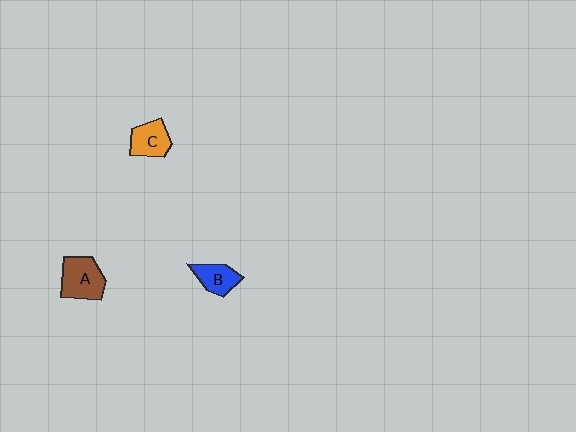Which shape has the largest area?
Shape A (brown).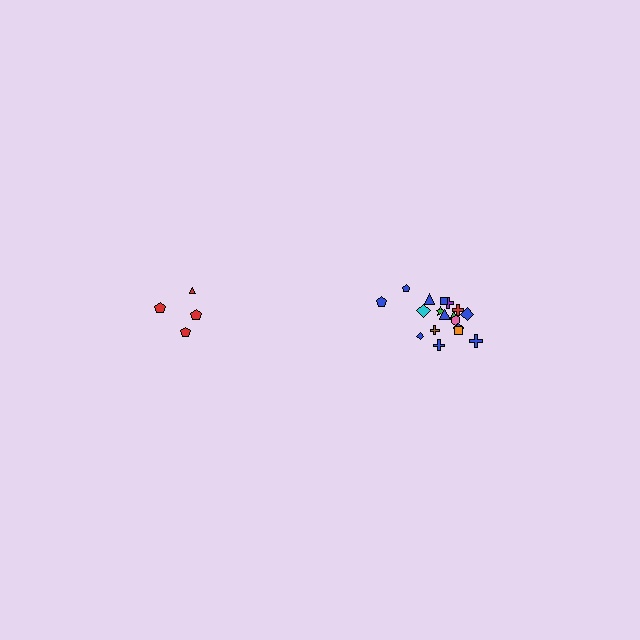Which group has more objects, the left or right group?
The right group.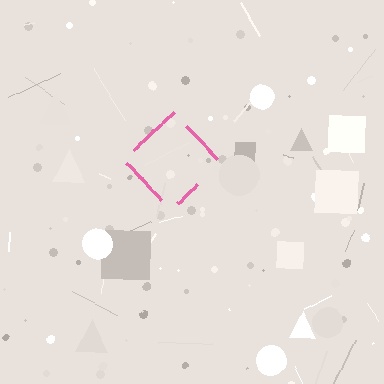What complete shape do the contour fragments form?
The contour fragments form a diamond.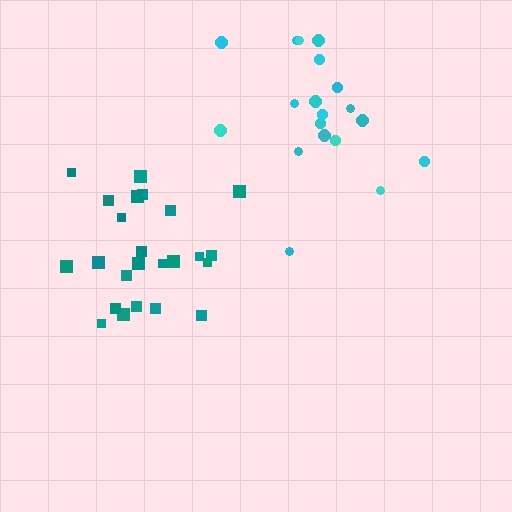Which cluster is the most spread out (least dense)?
Cyan.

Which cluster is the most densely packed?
Teal.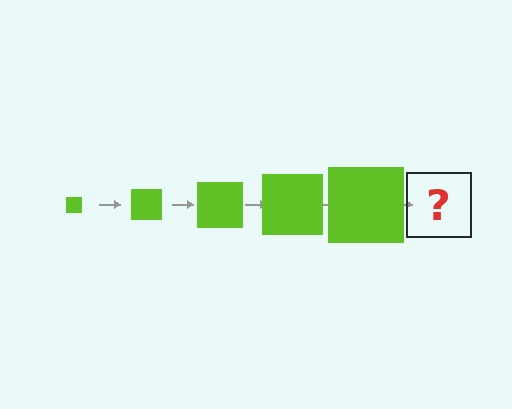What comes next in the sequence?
The next element should be a lime square, larger than the previous one.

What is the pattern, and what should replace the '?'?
The pattern is that the square gets progressively larger each step. The '?' should be a lime square, larger than the previous one.